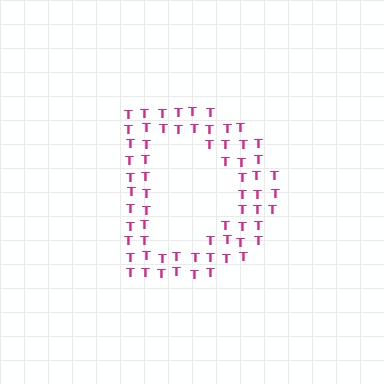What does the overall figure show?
The overall figure shows the letter D.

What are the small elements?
The small elements are letter T's.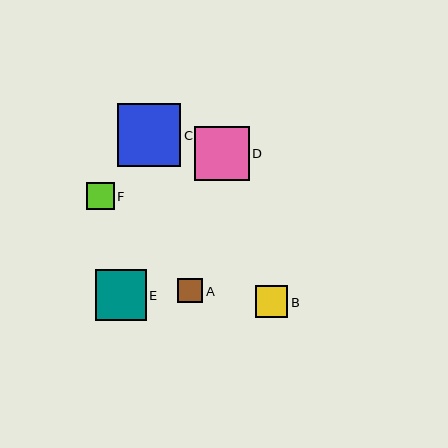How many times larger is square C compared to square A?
Square C is approximately 2.6 times the size of square A.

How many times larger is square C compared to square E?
Square C is approximately 1.2 times the size of square E.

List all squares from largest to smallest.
From largest to smallest: C, D, E, B, F, A.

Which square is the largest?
Square C is the largest with a size of approximately 63 pixels.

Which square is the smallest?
Square A is the smallest with a size of approximately 25 pixels.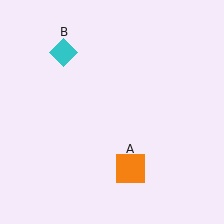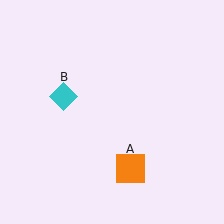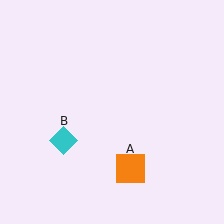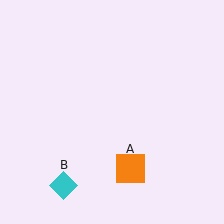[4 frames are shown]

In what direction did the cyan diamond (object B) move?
The cyan diamond (object B) moved down.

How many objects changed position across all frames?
1 object changed position: cyan diamond (object B).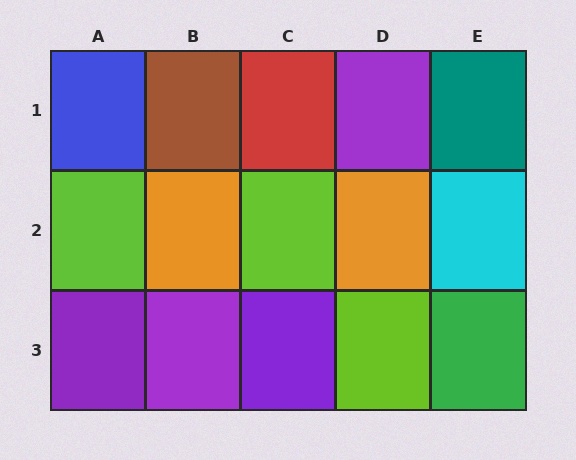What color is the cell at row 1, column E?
Teal.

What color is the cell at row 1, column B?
Brown.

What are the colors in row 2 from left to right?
Lime, orange, lime, orange, cyan.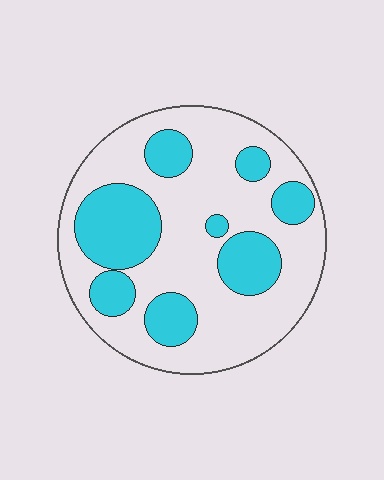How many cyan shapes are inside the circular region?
8.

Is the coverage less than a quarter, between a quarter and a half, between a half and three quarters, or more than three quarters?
Between a quarter and a half.